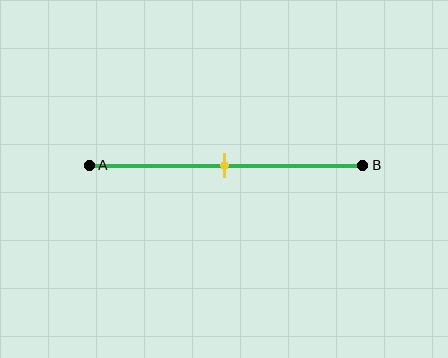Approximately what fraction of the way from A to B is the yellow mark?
The yellow mark is approximately 50% of the way from A to B.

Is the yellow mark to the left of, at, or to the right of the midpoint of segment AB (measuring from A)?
The yellow mark is approximately at the midpoint of segment AB.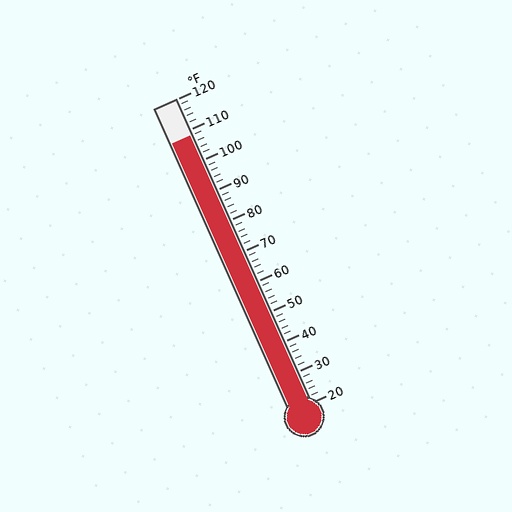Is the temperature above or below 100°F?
The temperature is above 100°F.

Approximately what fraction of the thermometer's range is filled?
The thermometer is filled to approximately 90% of its range.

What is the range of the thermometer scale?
The thermometer scale ranges from 20°F to 120°F.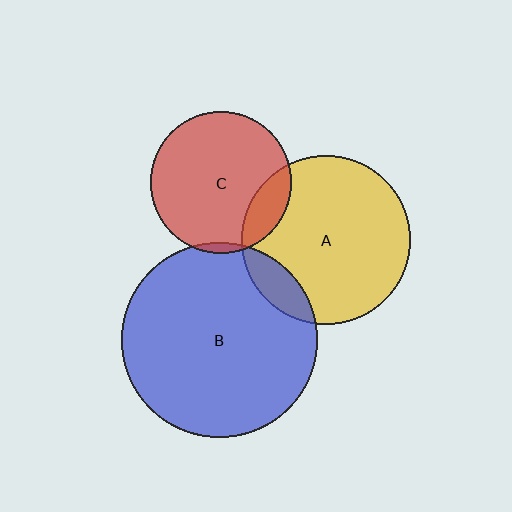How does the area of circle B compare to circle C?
Approximately 1.9 times.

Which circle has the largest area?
Circle B (blue).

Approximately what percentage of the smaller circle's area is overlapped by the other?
Approximately 10%.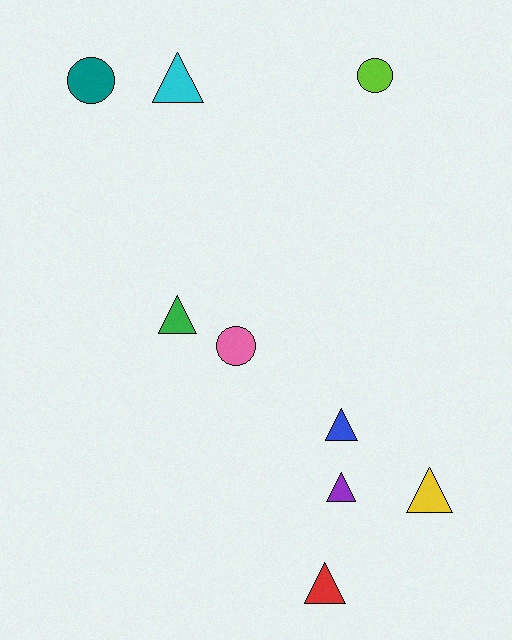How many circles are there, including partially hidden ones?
There are 3 circles.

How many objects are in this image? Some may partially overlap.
There are 9 objects.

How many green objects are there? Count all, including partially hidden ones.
There is 1 green object.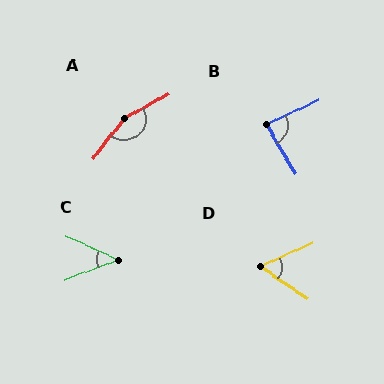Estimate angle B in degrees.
Approximately 84 degrees.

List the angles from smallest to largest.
C (46°), D (58°), B (84°), A (157°).